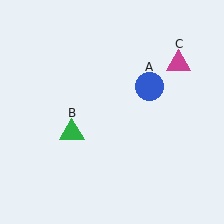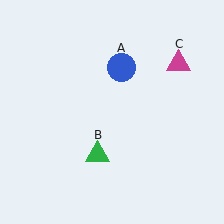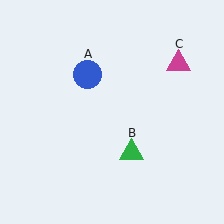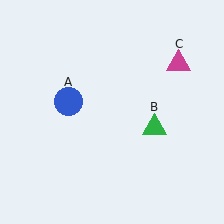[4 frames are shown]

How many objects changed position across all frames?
2 objects changed position: blue circle (object A), green triangle (object B).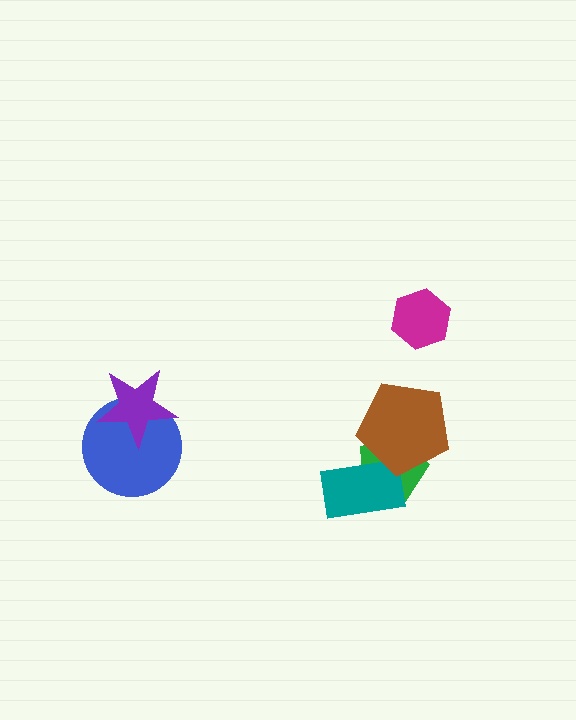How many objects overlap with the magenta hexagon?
0 objects overlap with the magenta hexagon.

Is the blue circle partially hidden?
Yes, it is partially covered by another shape.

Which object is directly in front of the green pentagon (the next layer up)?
The teal rectangle is directly in front of the green pentagon.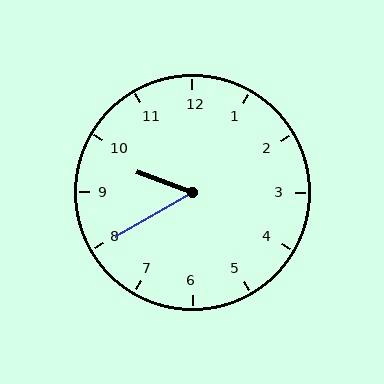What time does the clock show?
9:40.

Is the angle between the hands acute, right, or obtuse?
It is acute.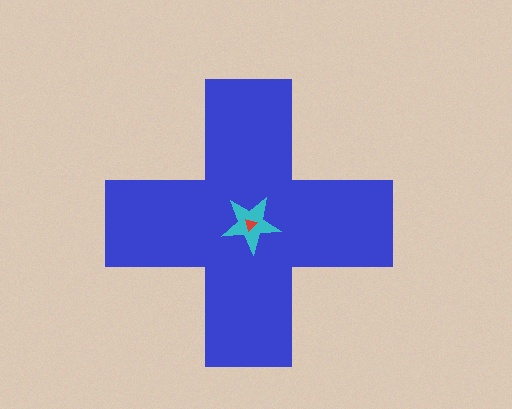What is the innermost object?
The red triangle.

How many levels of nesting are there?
3.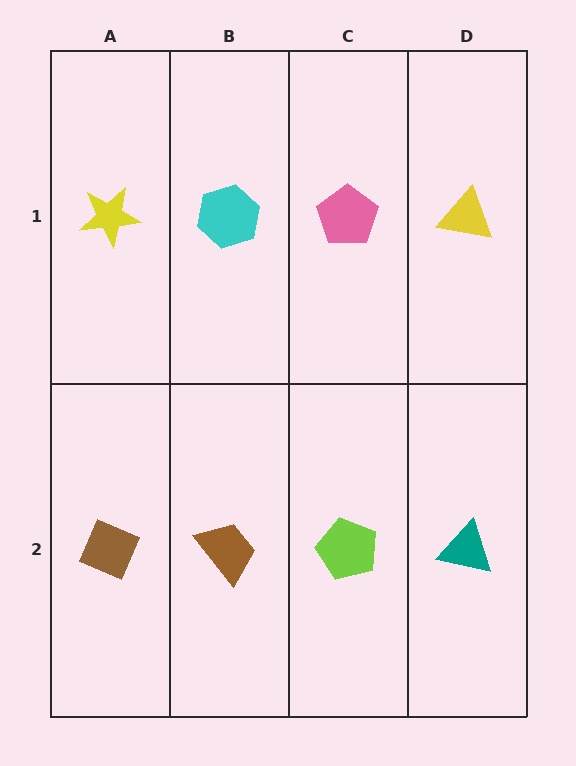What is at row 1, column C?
A pink pentagon.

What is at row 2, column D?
A teal triangle.